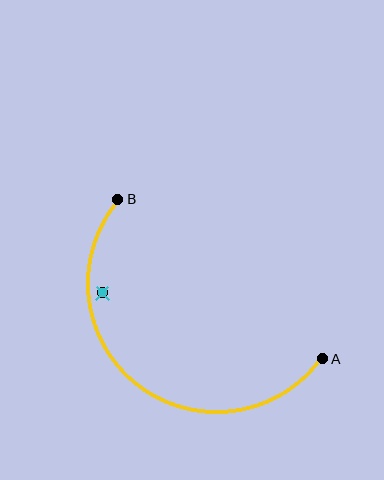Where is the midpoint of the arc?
The arc midpoint is the point on the curve farthest from the straight line joining A and B. It sits below and to the left of that line.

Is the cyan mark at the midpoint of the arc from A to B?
No — the cyan mark does not lie on the arc at all. It sits slightly inside the curve.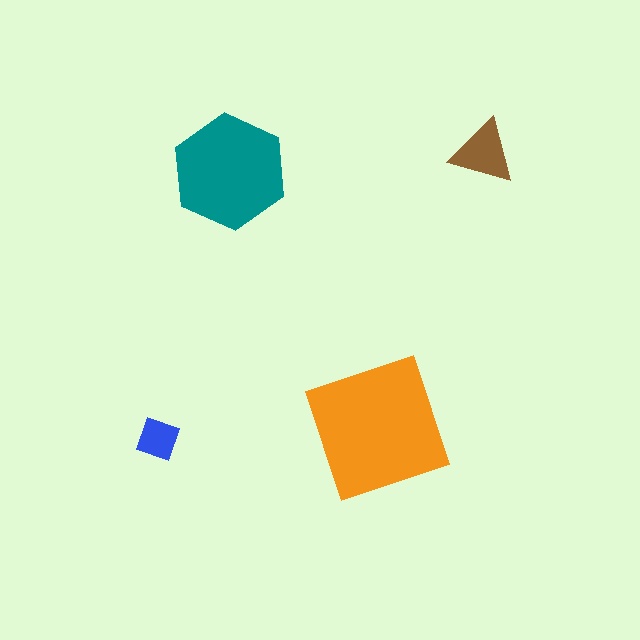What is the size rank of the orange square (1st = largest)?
1st.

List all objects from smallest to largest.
The blue diamond, the brown triangle, the teal hexagon, the orange square.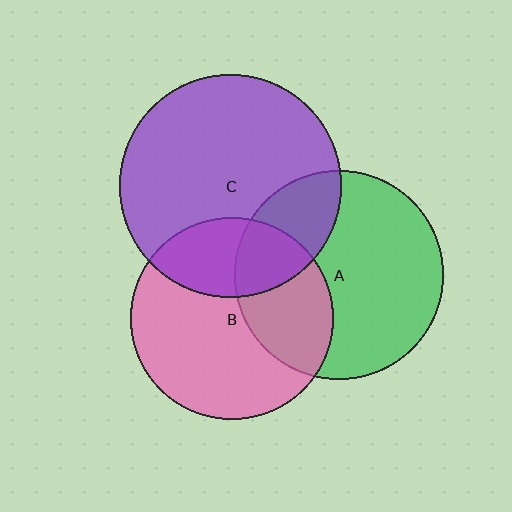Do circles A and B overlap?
Yes.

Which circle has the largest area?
Circle C (purple).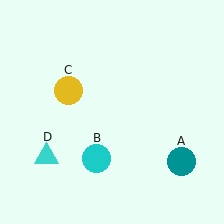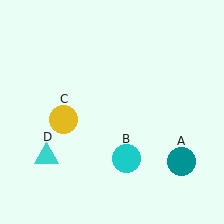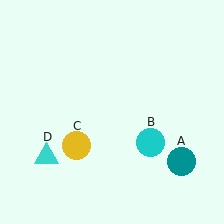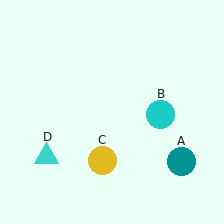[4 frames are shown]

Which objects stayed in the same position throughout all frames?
Teal circle (object A) and cyan triangle (object D) remained stationary.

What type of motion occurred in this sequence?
The cyan circle (object B), yellow circle (object C) rotated counterclockwise around the center of the scene.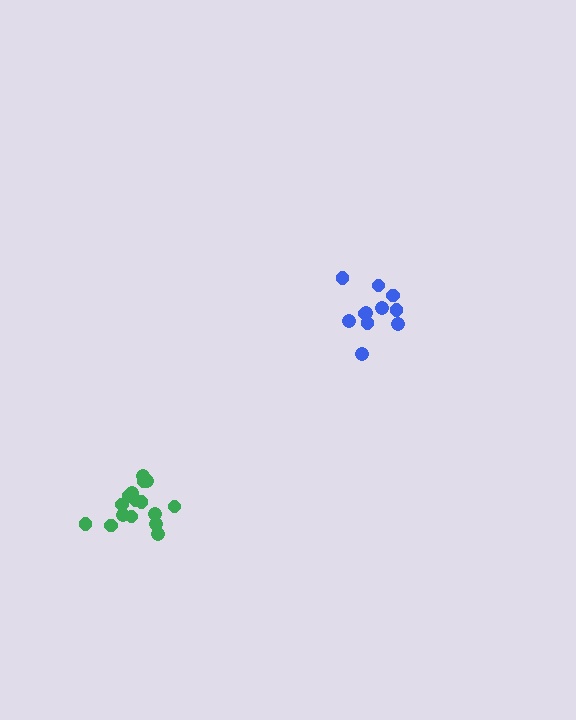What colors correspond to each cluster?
The clusters are colored: green, blue.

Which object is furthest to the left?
The green cluster is leftmost.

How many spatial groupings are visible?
There are 2 spatial groupings.